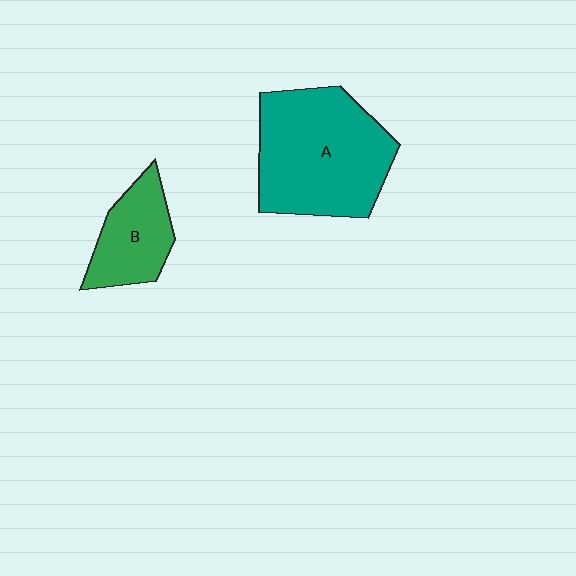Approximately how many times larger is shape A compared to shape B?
Approximately 2.2 times.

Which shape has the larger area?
Shape A (teal).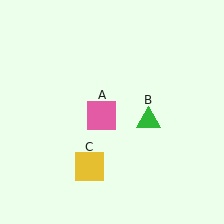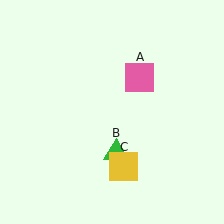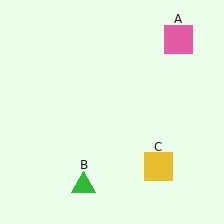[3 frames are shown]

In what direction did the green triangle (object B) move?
The green triangle (object B) moved down and to the left.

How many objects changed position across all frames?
3 objects changed position: pink square (object A), green triangle (object B), yellow square (object C).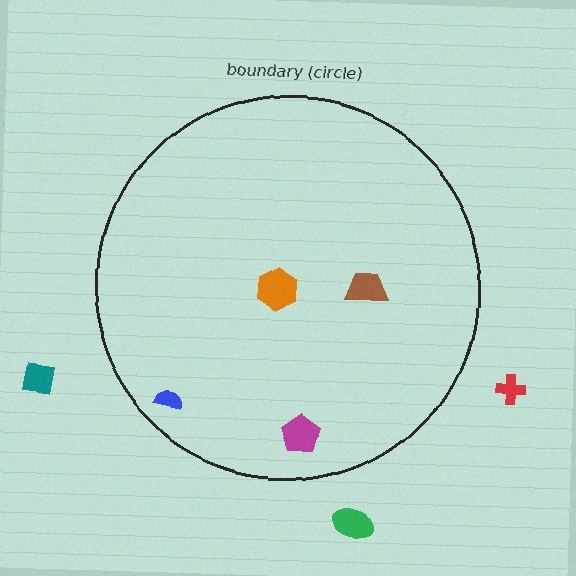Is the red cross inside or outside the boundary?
Outside.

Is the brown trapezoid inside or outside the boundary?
Inside.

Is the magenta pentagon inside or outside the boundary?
Inside.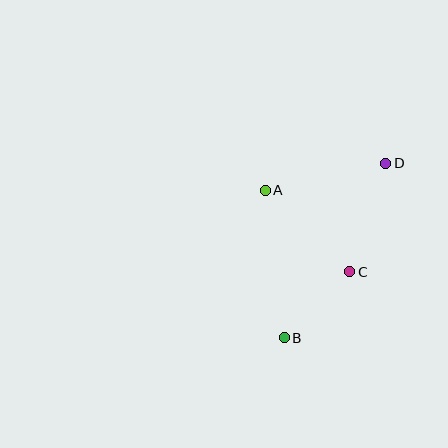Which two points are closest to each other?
Points B and C are closest to each other.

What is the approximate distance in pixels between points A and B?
The distance between A and B is approximately 148 pixels.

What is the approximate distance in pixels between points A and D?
The distance between A and D is approximately 123 pixels.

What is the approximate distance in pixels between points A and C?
The distance between A and C is approximately 117 pixels.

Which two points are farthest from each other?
Points B and D are farthest from each other.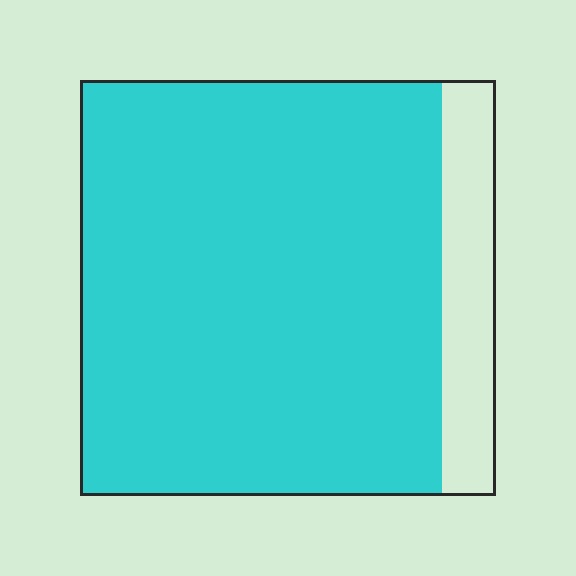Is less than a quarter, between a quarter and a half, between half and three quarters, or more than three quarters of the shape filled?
More than three quarters.